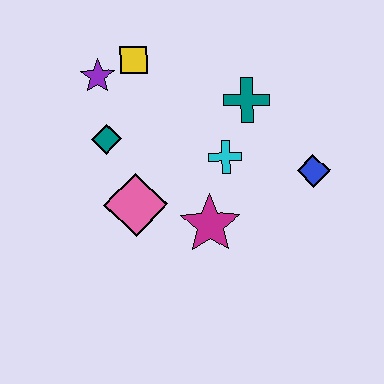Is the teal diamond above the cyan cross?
Yes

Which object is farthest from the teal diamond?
The blue diamond is farthest from the teal diamond.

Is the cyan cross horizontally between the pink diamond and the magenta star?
No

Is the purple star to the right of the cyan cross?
No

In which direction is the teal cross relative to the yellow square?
The teal cross is to the right of the yellow square.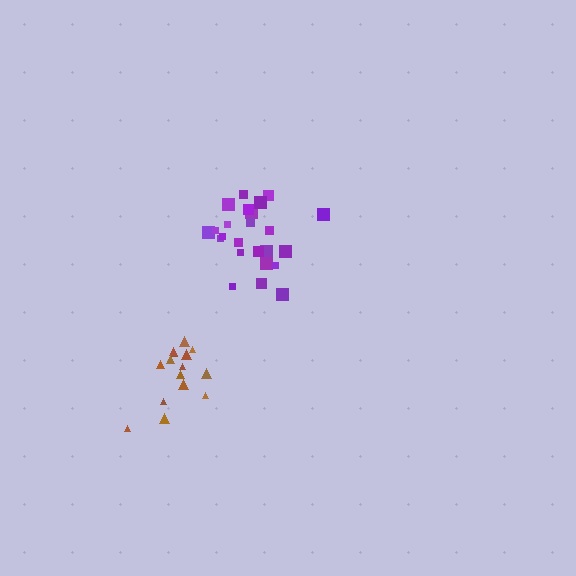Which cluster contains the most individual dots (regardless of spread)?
Purple (24).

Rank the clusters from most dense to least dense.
purple, brown.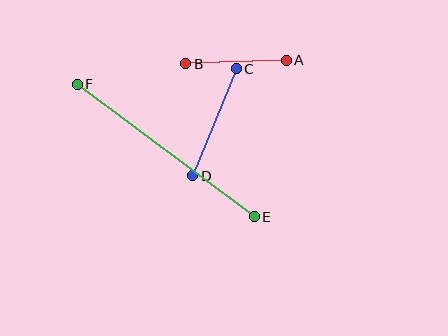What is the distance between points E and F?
The distance is approximately 221 pixels.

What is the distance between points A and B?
The distance is approximately 101 pixels.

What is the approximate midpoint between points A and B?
The midpoint is at approximately (236, 62) pixels.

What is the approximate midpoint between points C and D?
The midpoint is at approximately (215, 122) pixels.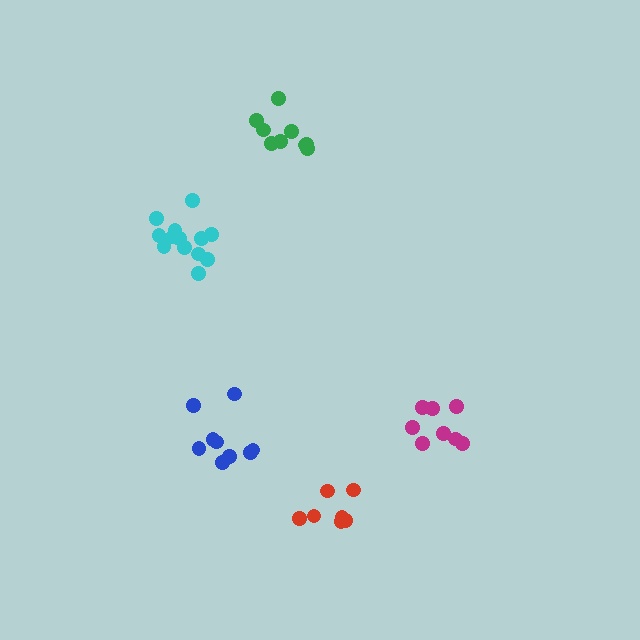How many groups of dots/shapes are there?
There are 5 groups.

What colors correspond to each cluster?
The clusters are colored: red, magenta, blue, green, cyan.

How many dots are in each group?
Group 1: 7 dots, Group 2: 8 dots, Group 3: 9 dots, Group 4: 9 dots, Group 5: 13 dots (46 total).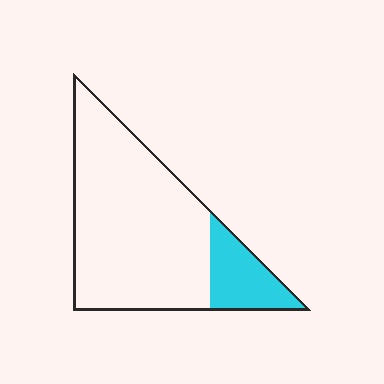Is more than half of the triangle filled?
No.